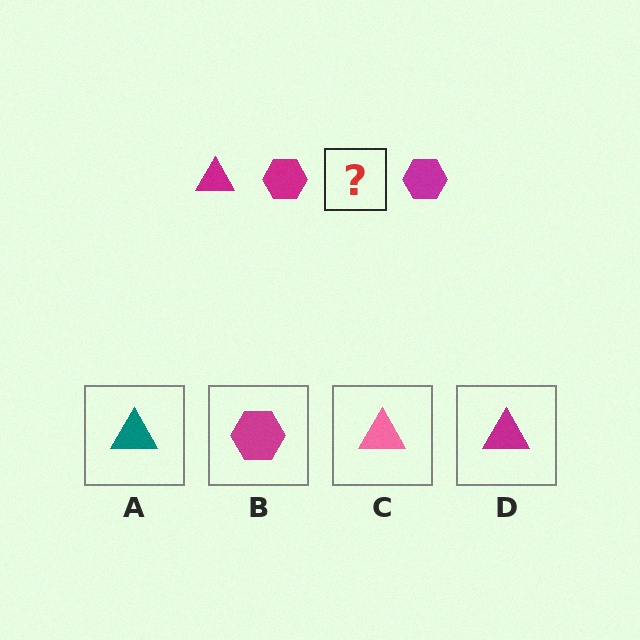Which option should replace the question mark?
Option D.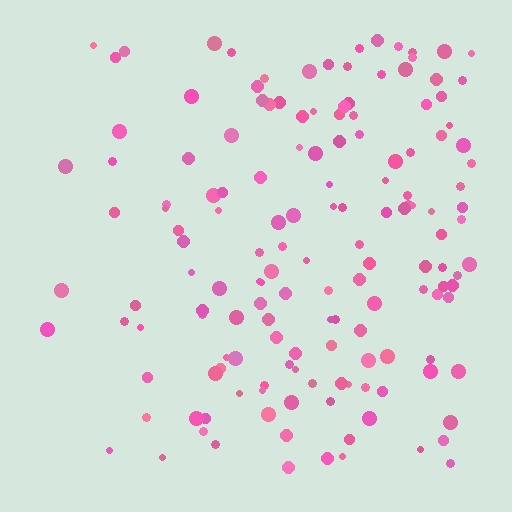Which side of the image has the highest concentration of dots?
The right.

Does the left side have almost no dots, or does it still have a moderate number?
Still a moderate number, just noticeably fewer than the right.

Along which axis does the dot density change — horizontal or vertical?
Horizontal.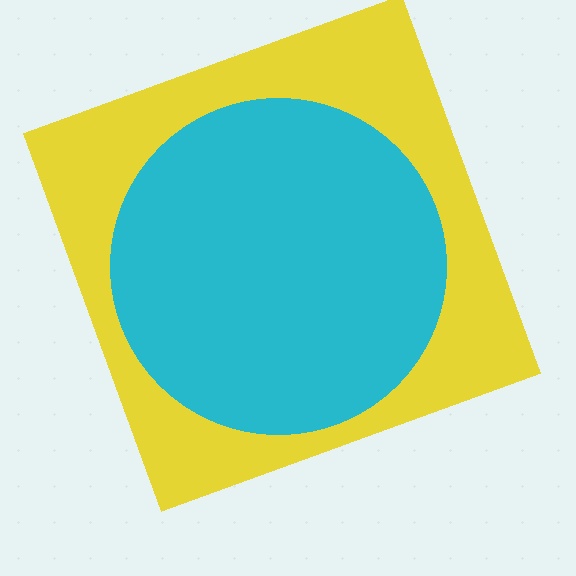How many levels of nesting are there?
2.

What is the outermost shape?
The yellow square.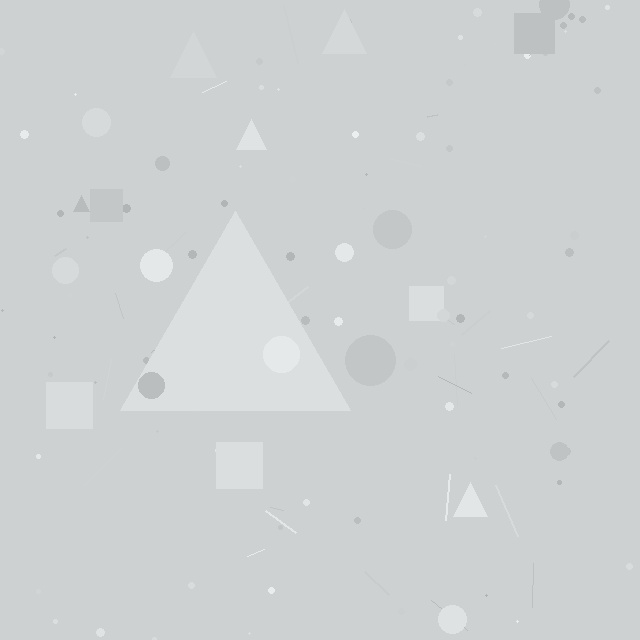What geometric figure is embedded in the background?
A triangle is embedded in the background.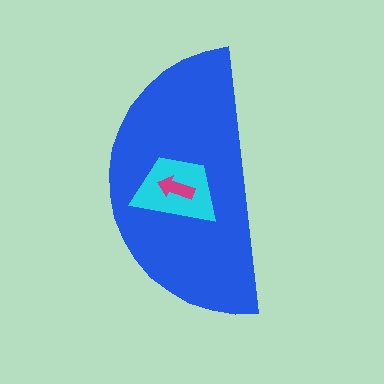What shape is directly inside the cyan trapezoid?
The magenta arrow.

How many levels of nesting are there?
3.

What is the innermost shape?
The magenta arrow.